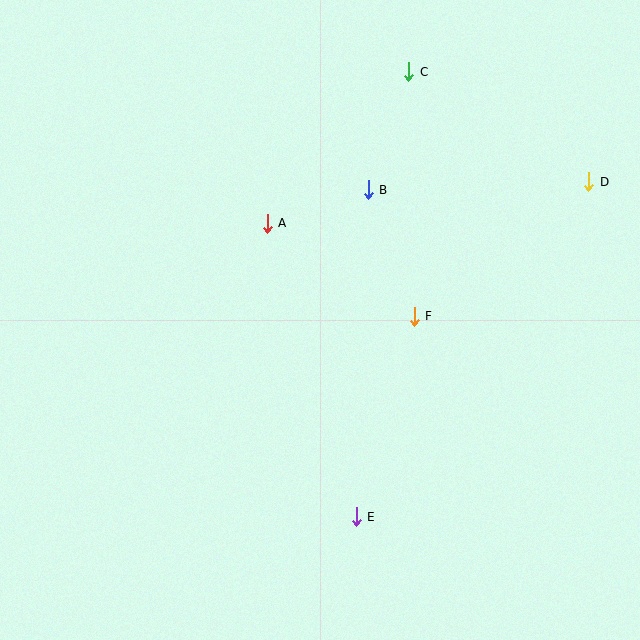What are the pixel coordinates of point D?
Point D is at (589, 182).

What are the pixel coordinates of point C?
Point C is at (409, 72).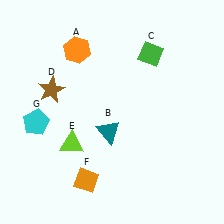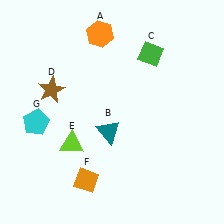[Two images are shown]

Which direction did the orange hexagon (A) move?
The orange hexagon (A) moved right.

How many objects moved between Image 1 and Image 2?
1 object moved between the two images.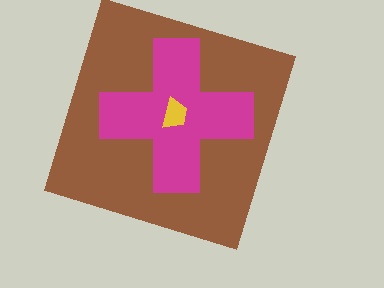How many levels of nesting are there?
3.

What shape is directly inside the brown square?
The magenta cross.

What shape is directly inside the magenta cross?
The yellow trapezoid.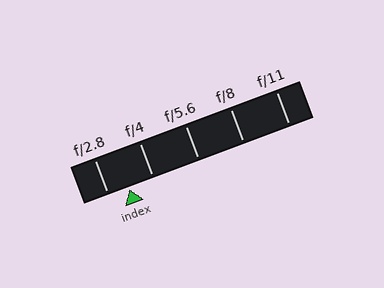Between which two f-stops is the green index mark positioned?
The index mark is between f/2.8 and f/4.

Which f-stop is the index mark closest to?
The index mark is closest to f/2.8.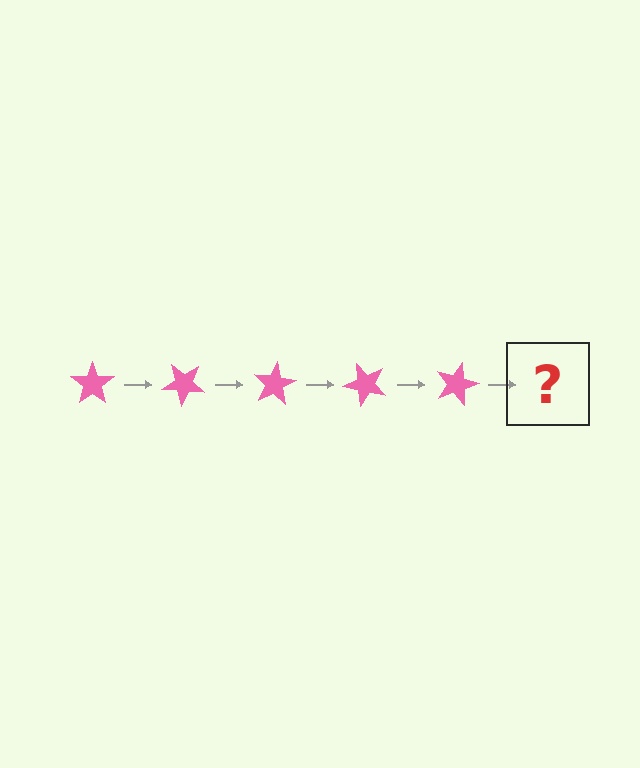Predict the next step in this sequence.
The next step is a pink star rotated 200 degrees.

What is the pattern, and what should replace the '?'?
The pattern is that the star rotates 40 degrees each step. The '?' should be a pink star rotated 200 degrees.